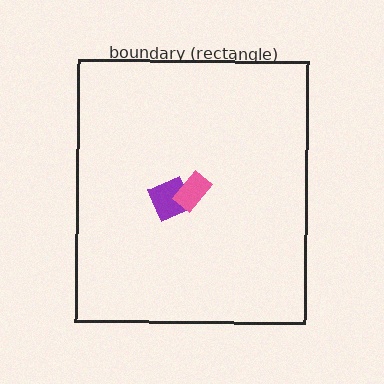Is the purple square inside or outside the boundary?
Inside.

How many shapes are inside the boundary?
2 inside, 0 outside.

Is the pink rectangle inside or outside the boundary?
Inside.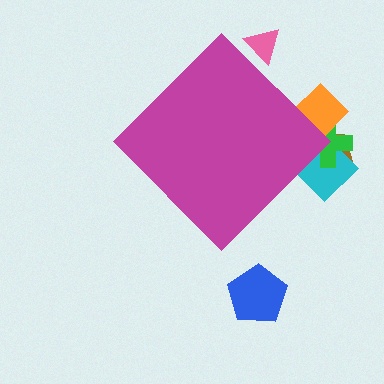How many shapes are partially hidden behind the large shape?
5 shapes are partially hidden.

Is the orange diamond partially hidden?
Yes, the orange diamond is partially hidden behind the magenta diamond.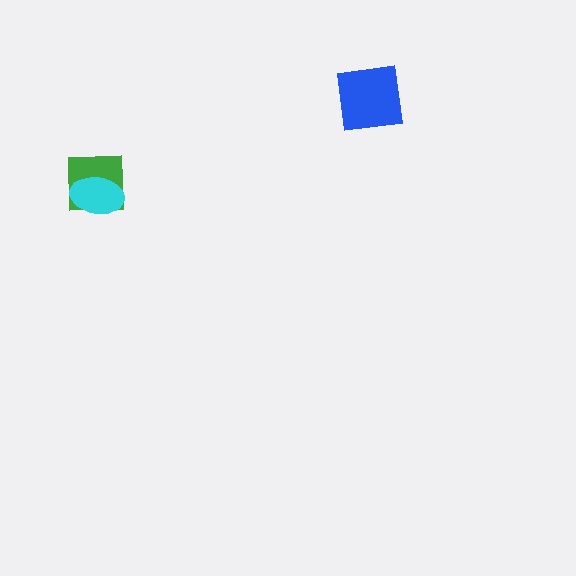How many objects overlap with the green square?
1 object overlaps with the green square.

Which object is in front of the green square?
The cyan ellipse is in front of the green square.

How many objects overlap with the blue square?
0 objects overlap with the blue square.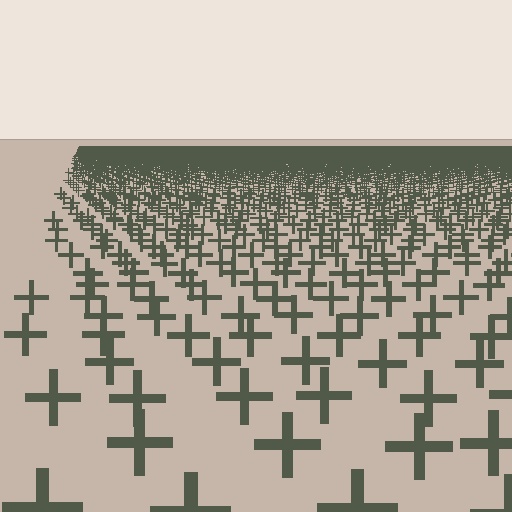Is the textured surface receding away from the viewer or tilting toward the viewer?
The surface is receding away from the viewer. Texture elements get smaller and denser toward the top.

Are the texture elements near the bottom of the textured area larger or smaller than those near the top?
Larger. Near the bottom, elements are closer to the viewer and appear at a bigger on-screen size.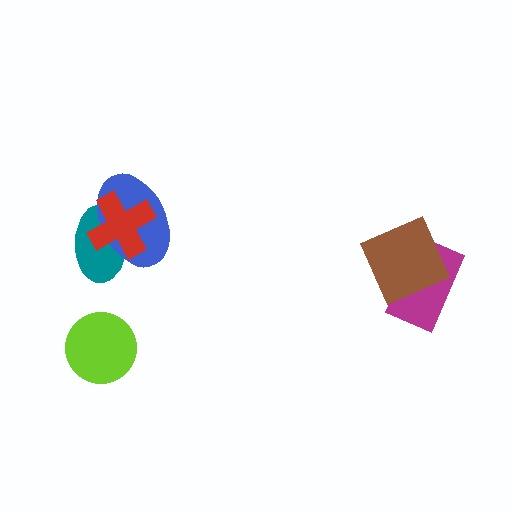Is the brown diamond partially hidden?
No, no other shape covers it.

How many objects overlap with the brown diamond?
1 object overlaps with the brown diamond.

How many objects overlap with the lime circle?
0 objects overlap with the lime circle.